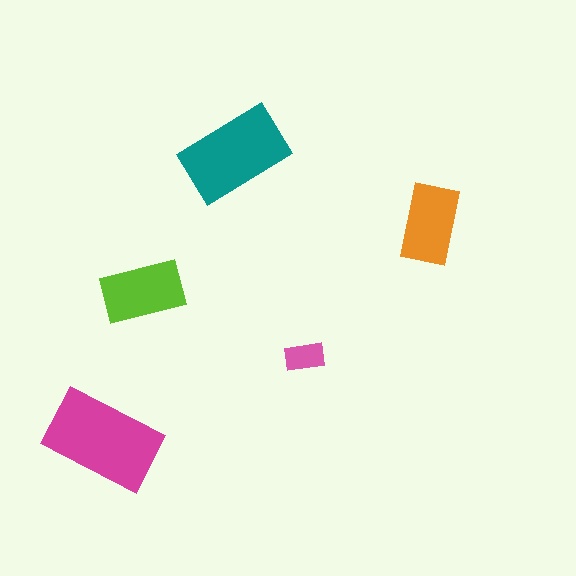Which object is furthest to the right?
The orange rectangle is rightmost.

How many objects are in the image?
There are 5 objects in the image.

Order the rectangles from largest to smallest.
the magenta one, the teal one, the lime one, the orange one, the pink one.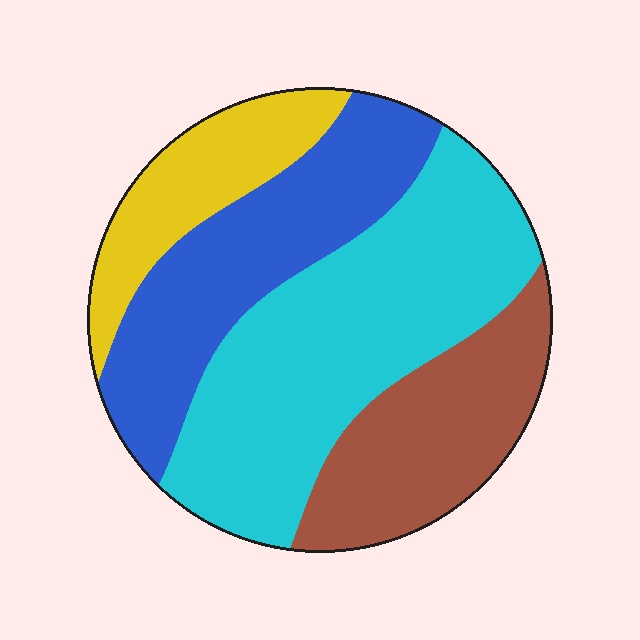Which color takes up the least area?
Yellow, at roughly 15%.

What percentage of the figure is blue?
Blue takes up about one quarter (1/4) of the figure.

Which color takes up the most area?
Cyan, at roughly 40%.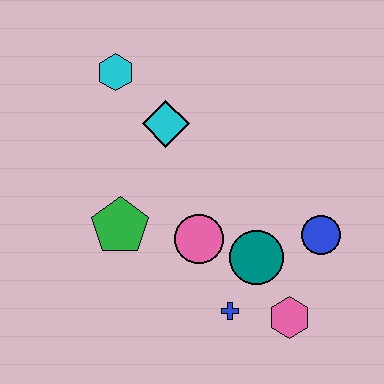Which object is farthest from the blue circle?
The cyan hexagon is farthest from the blue circle.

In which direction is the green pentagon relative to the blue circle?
The green pentagon is to the left of the blue circle.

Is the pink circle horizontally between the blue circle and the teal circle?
No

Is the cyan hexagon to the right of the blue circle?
No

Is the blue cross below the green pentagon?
Yes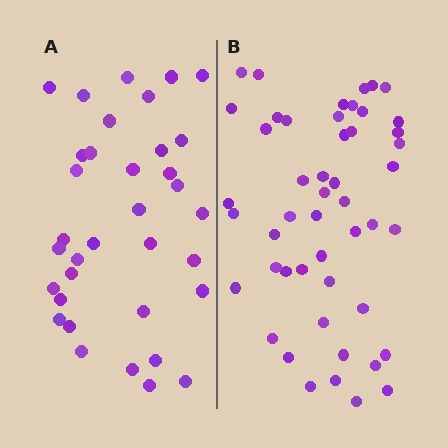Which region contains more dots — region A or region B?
Region B (the right region) has more dots.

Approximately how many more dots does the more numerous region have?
Region B has approximately 15 more dots than region A.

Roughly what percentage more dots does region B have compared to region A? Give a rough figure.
About 40% more.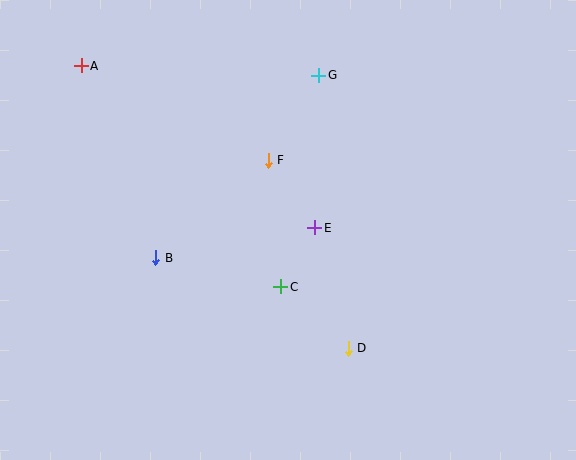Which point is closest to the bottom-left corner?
Point B is closest to the bottom-left corner.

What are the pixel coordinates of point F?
Point F is at (268, 160).